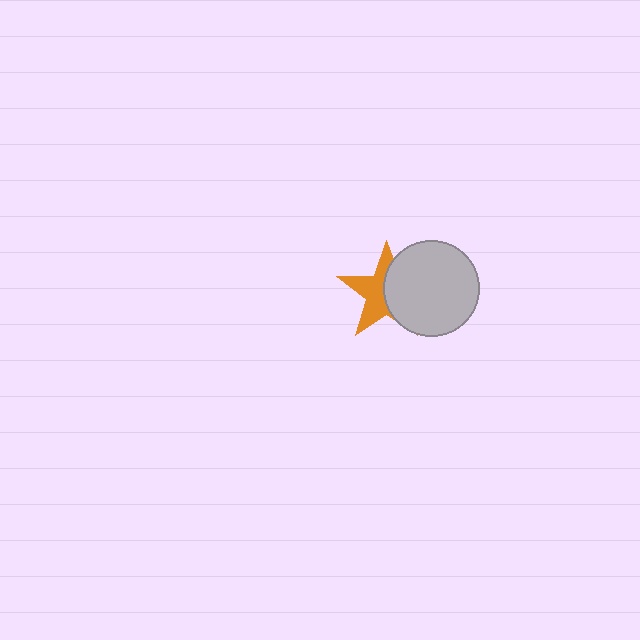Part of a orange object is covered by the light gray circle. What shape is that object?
It is a star.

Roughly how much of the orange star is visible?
About half of it is visible (roughly 52%).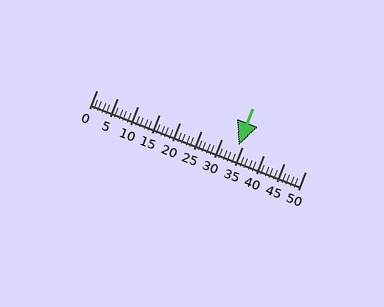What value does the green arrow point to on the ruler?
The green arrow points to approximately 34.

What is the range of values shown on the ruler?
The ruler shows values from 0 to 50.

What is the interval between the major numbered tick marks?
The major tick marks are spaced 5 units apart.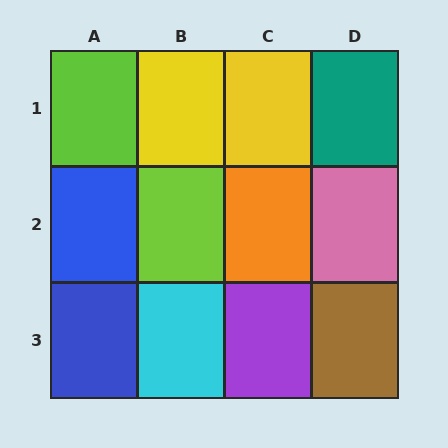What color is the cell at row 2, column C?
Orange.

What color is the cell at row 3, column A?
Blue.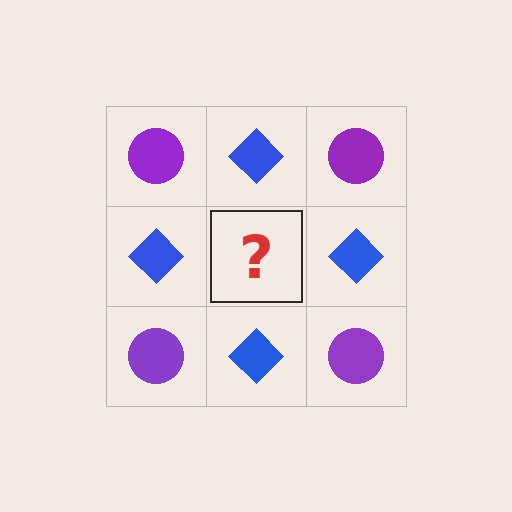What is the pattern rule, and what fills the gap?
The rule is that it alternates purple circle and blue diamond in a checkerboard pattern. The gap should be filled with a purple circle.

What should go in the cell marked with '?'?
The missing cell should contain a purple circle.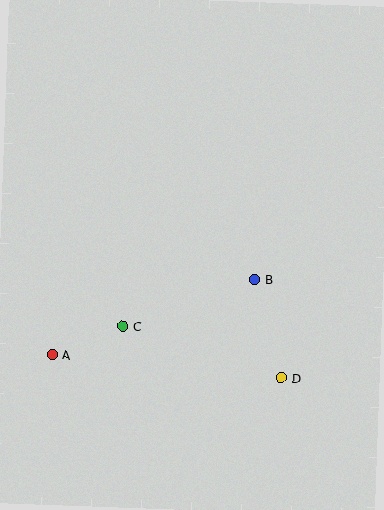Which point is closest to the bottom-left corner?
Point A is closest to the bottom-left corner.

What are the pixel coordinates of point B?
Point B is at (255, 280).